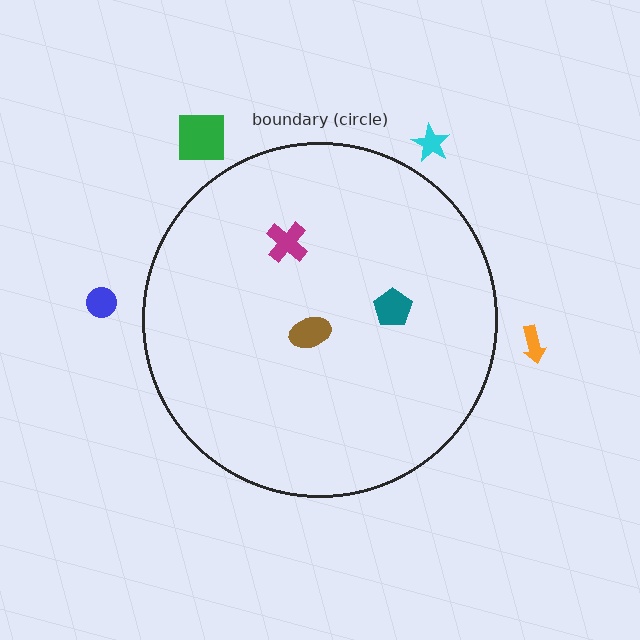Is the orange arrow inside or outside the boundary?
Outside.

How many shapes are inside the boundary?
3 inside, 4 outside.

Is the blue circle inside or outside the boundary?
Outside.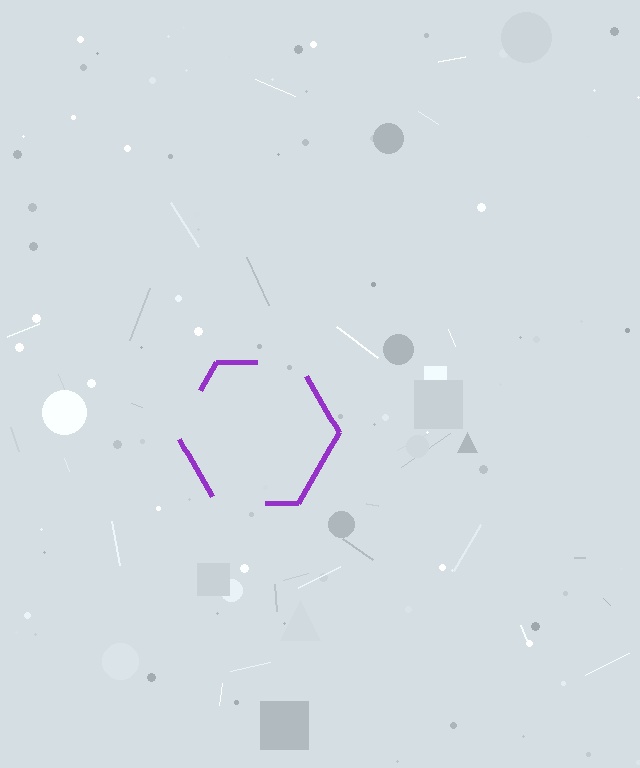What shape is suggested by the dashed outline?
The dashed outline suggests a hexagon.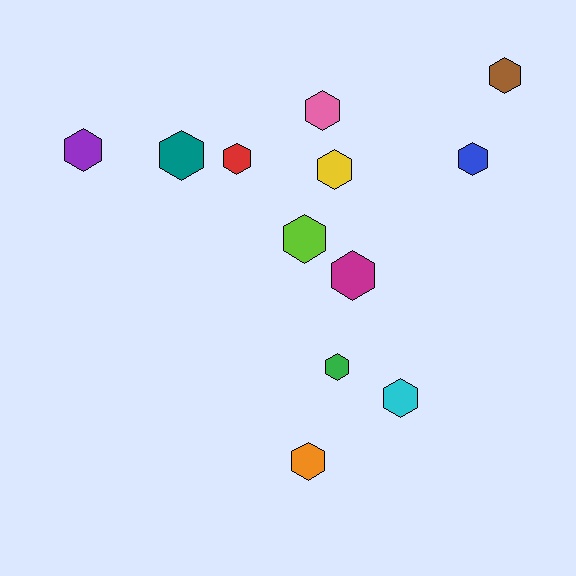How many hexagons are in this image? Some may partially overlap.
There are 12 hexagons.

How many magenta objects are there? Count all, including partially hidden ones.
There is 1 magenta object.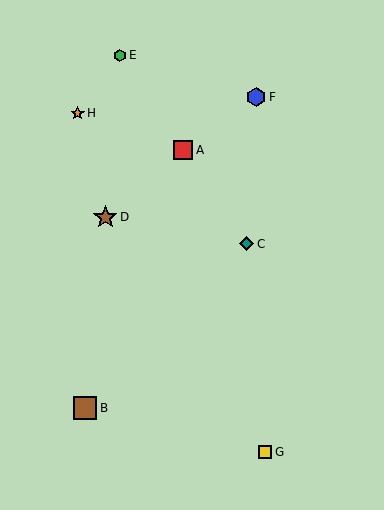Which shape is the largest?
The brown star (labeled D) is the largest.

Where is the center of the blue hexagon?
The center of the blue hexagon is at (256, 97).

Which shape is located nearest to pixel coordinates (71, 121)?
The orange star (labeled H) at (78, 113) is nearest to that location.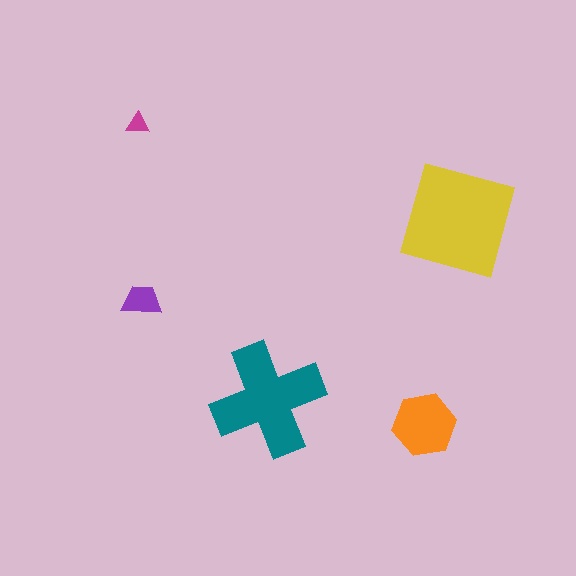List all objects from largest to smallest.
The yellow square, the teal cross, the orange hexagon, the purple trapezoid, the magenta triangle.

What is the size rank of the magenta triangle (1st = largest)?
5th.